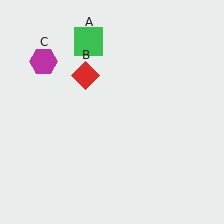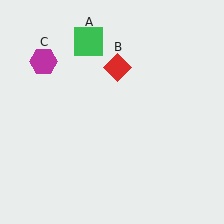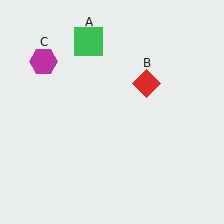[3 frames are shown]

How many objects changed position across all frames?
1 object changed position: red diamond (object B).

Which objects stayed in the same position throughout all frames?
Green square (object A) and magenta hexagon (object C) remained stationary.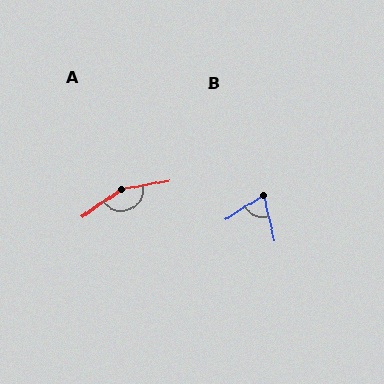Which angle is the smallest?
B, at approximately 71 degrees.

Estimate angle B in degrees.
Approximately 71 degrees.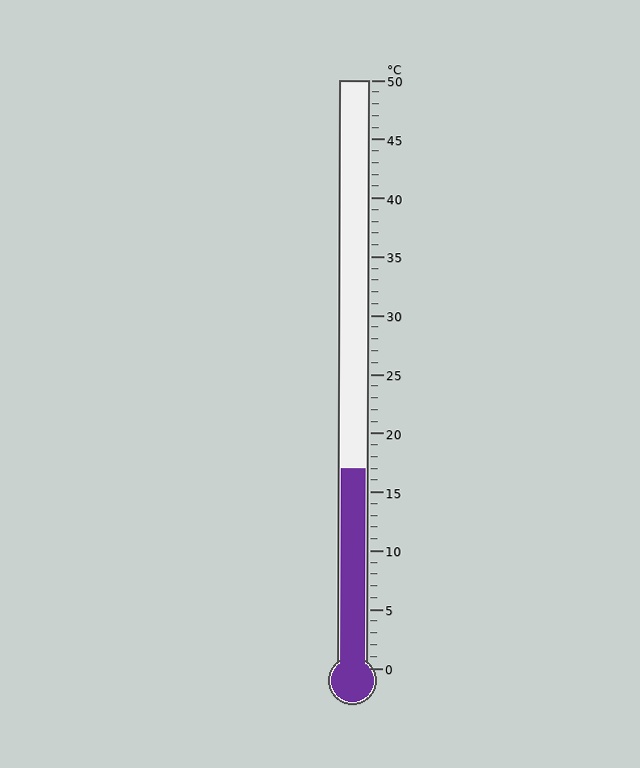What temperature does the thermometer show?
The thermometer shows approximately 17°C.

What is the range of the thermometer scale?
The thermometer scale ranges from 0°C to 50°C.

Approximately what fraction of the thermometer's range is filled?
The thermometer is filled to approximately 35% of its range.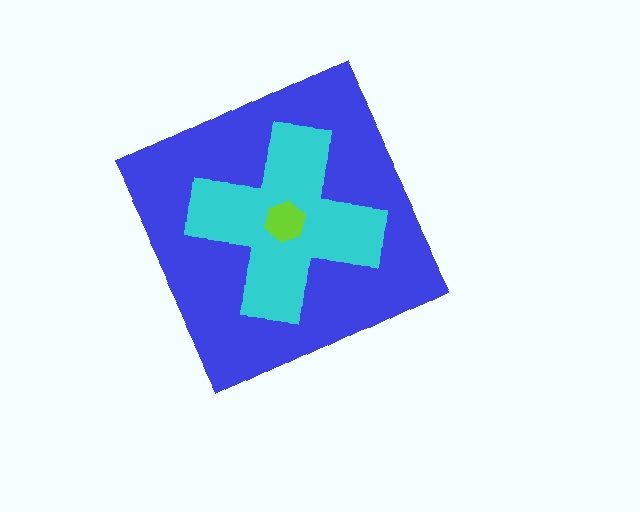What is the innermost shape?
The lime hexagon.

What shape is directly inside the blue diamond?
The cyan cross.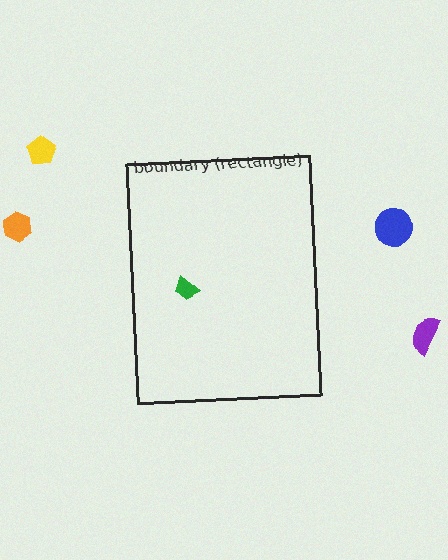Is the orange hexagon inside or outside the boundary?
Outside.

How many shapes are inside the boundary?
1 inside, 4 outside.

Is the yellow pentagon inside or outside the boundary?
Outside.